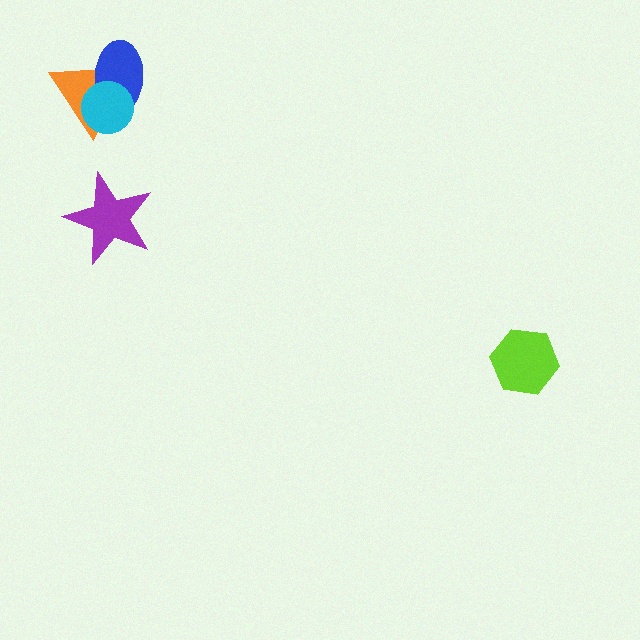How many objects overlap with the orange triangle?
2 objects overlap with the orange triangle.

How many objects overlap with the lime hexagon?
0 objects overlap with the lime hexagon.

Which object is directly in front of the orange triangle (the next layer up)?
The blue ellipse is directly in front of the orange triangle.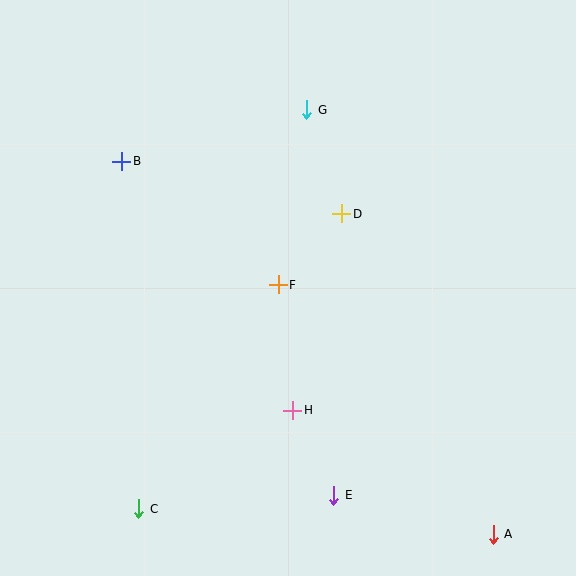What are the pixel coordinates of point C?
Point C is at (139, 509).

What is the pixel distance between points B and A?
The distance between B and A is 526 pixels.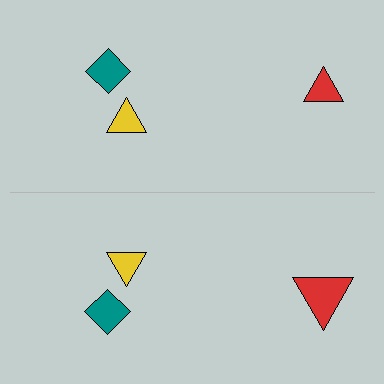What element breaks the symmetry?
The red triangle on the bottom side has a different size than its mirror counterpart.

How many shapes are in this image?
There are 6 shapes in this image.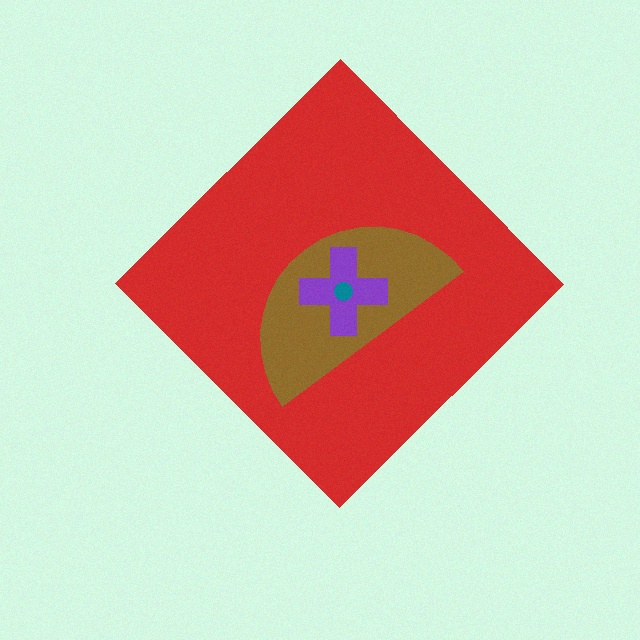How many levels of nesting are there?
4.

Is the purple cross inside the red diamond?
Yes.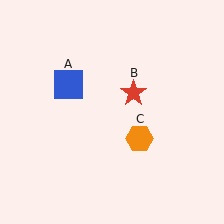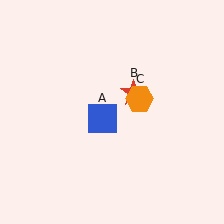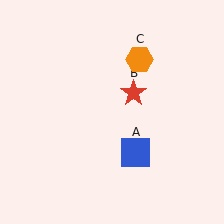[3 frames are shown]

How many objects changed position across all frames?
2 objects changed position: blue square (object A), orange hexagon (object C).